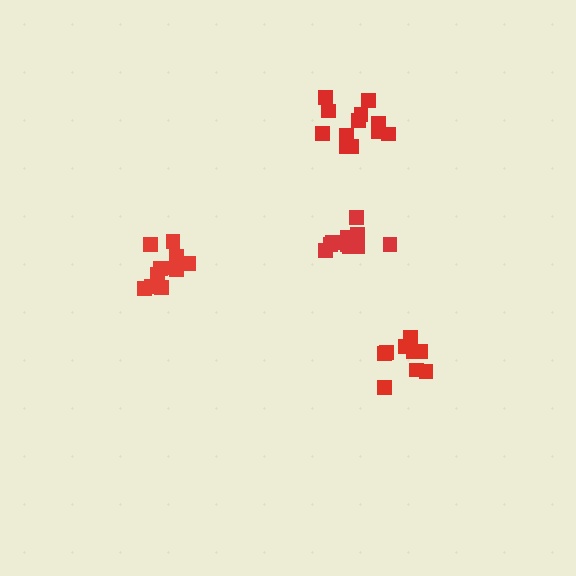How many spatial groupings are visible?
There are 4 spatial groupings.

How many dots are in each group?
Group 1: 12 dots, Group 2: 11 dots, Group 3: 11 dots, Group 4: 9 dots (43 total).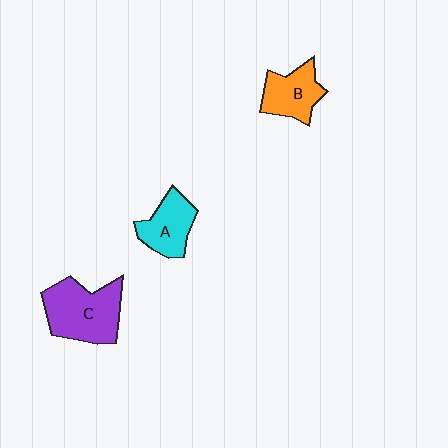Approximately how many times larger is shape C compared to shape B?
Approximately 1.6 times.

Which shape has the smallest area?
Shape A (cyan).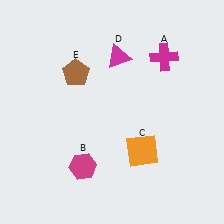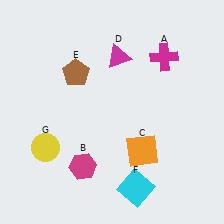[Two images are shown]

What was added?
A cyan square (F), a yellow circle (G) were added in Image 2.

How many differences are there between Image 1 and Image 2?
There are 2 differences between the two images.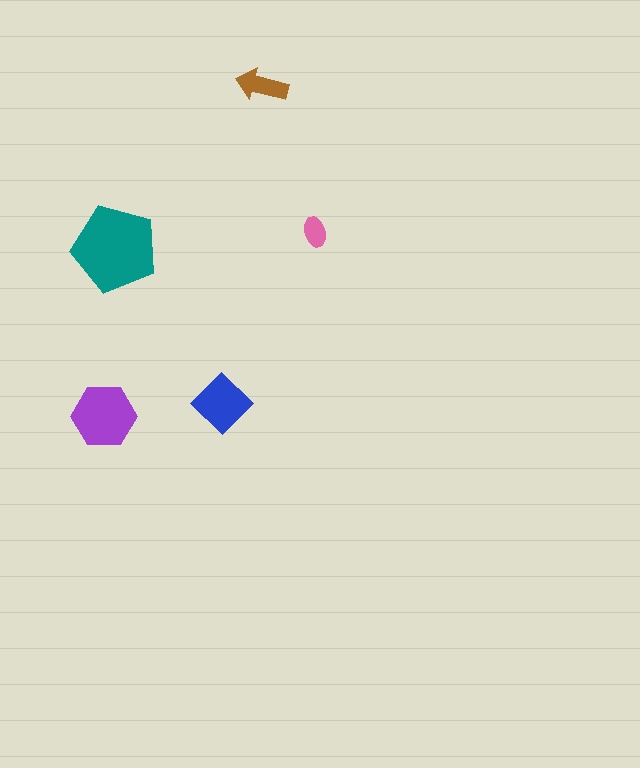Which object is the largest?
The teal pentagon.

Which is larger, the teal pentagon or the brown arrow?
The teal pentagon.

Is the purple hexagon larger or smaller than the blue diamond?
Larger.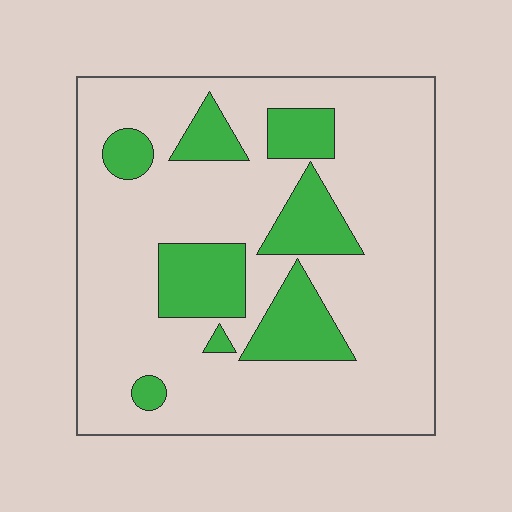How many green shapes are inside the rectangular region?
8.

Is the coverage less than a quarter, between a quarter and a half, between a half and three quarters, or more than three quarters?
Less than a quarter.